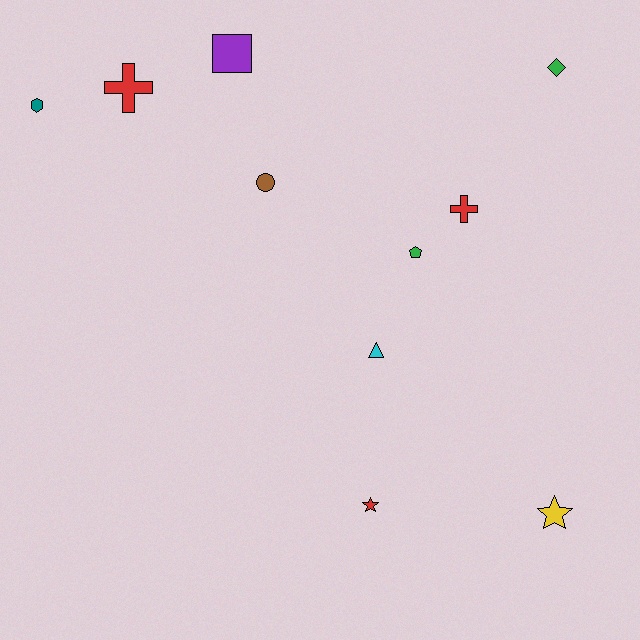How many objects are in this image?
There are 10 objects.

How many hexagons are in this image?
There is 1 hexagon.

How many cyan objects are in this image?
There is 1 cyan object.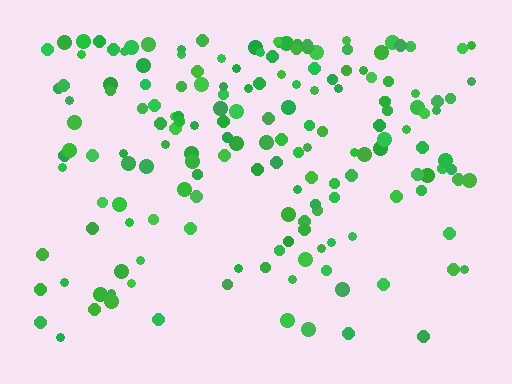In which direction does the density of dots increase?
From bottom to top, with the top side densest.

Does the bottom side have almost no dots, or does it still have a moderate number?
Still a moderate number, just noticeably fewer than the top.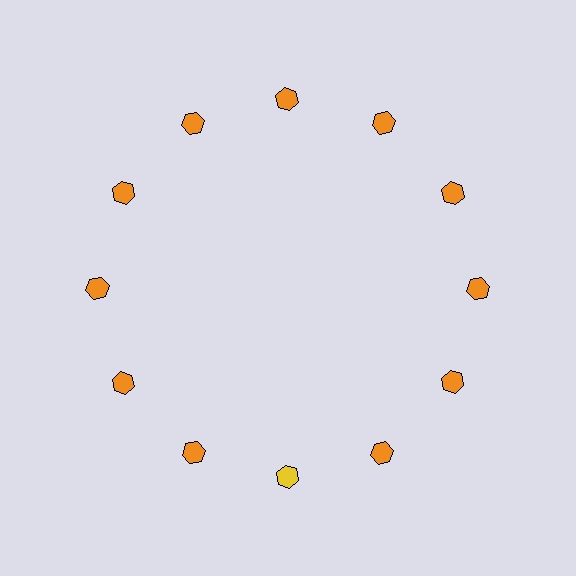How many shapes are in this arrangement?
There are 12 shapes arranged in a ring pattern.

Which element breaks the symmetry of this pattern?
The yellow hexagon at roughly the 6 o'clock position breaks the symmetry. All other shapes are orange hexagons.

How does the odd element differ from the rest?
It has a different color: yellow instead of orange.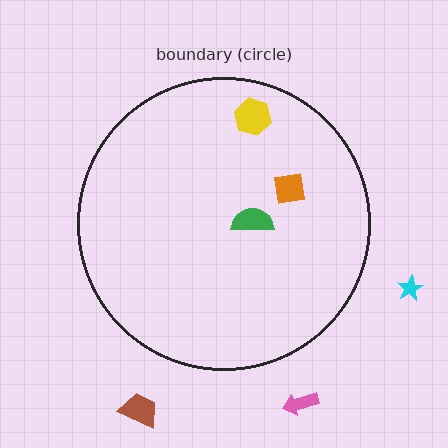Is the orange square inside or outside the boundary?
Inside.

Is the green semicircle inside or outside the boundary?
Inside.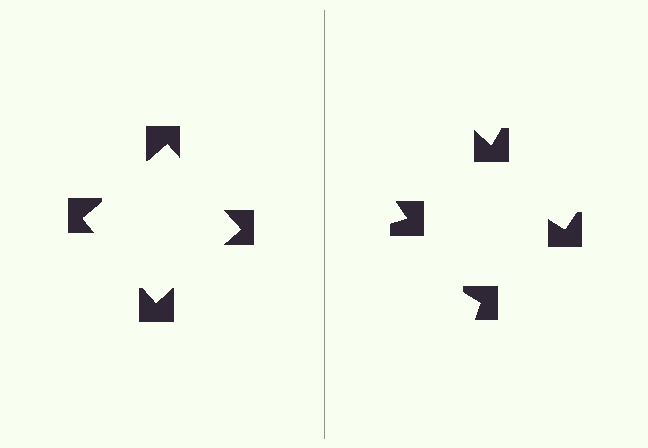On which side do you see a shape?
An illusory square appears on the left side. On the right side the wedge cuts are rotated, so no coherent shape forms.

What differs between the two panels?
The notched squares are positioned identically on both sides; only the wedge orientations differ. On the left they align to a square; on the right they are misaligned.